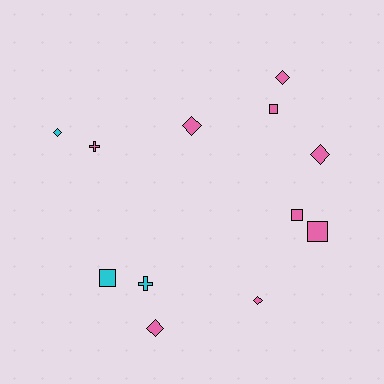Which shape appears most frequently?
Diamond, with 6 objects.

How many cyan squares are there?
There is 1 cyan square.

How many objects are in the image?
There are 12 objects.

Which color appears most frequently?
Pink, with 9 objects.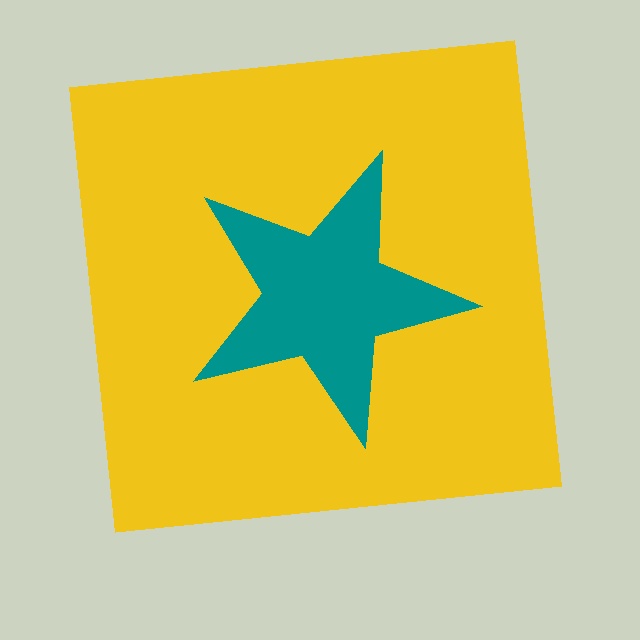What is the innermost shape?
The teal star.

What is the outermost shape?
The yellow square.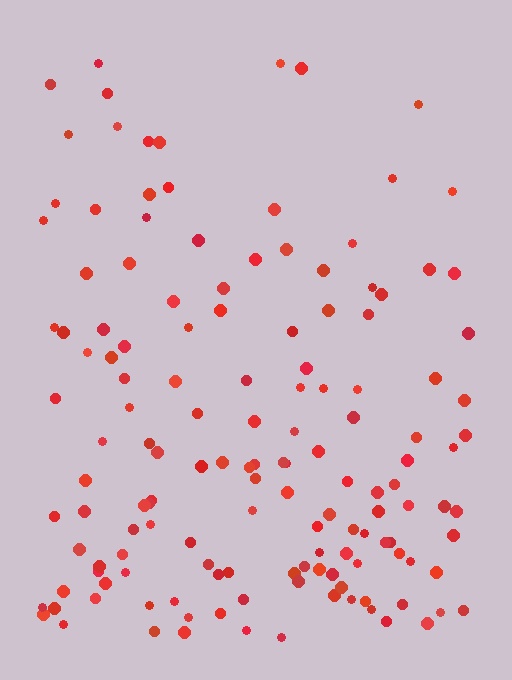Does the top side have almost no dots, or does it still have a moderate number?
Still a moderate number, just noticeably fewer than the bottom.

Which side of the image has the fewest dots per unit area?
The top.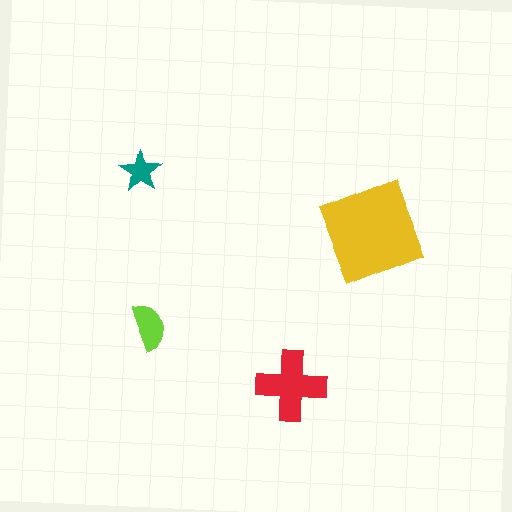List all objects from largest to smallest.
The yellow diamond, the red cross, the lime semicircle, the teal star.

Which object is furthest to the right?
The yellow diamond is rightmost.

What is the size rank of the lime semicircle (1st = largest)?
3rd.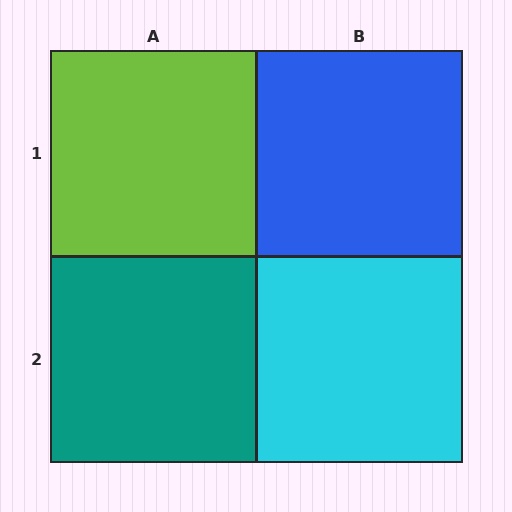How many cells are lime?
1 cell is lime.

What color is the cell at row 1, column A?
Lime.